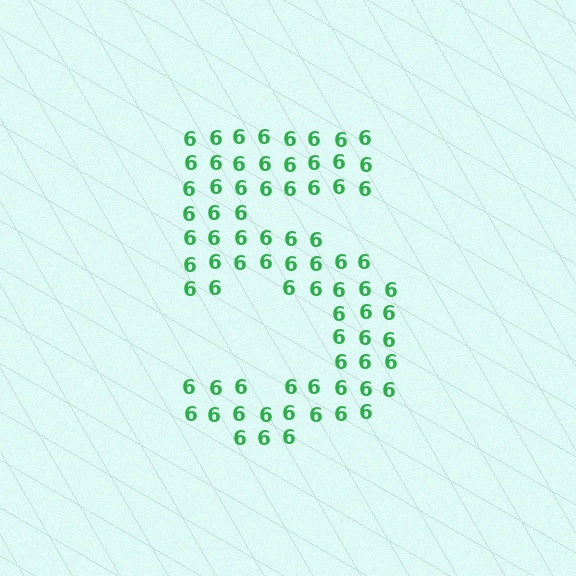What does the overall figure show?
The overall figure shows the digit 5.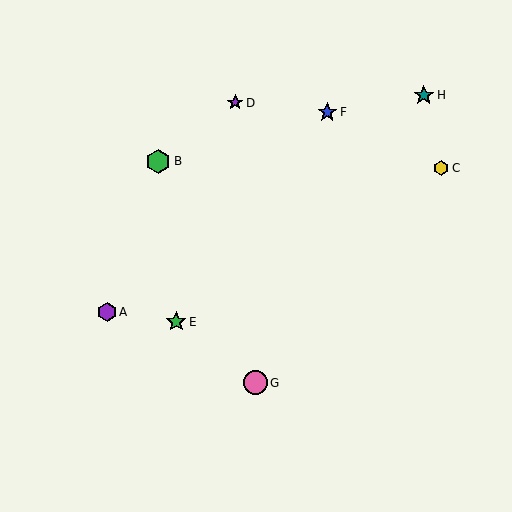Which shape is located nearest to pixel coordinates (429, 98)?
The teal star (labeled H) at (424, 95) is nearest to that location.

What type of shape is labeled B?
Shape B is a green hexagon.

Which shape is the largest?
The green hexagon (labeled B) is the largest.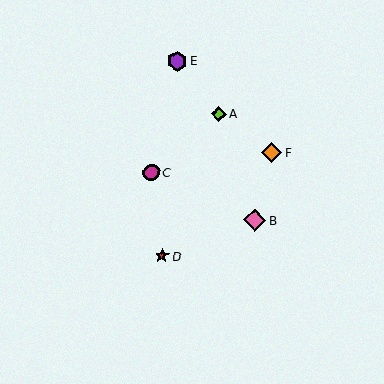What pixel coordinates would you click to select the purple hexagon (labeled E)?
Click at (177, 61) to select the purple hexagon E.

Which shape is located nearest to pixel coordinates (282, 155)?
The orange diamond (labeled F) at (272, 153) is nearest to that location.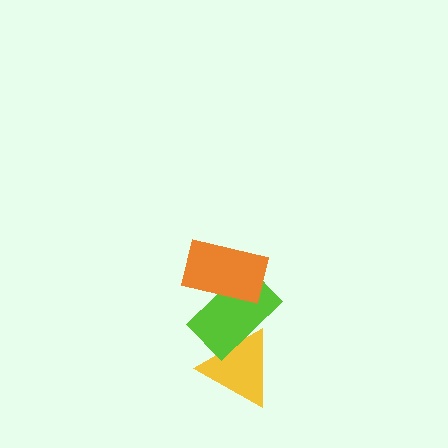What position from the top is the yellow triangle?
The yellow triangle is 3rd from the top.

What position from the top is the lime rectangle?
The lime rectangle is 2nd from the top.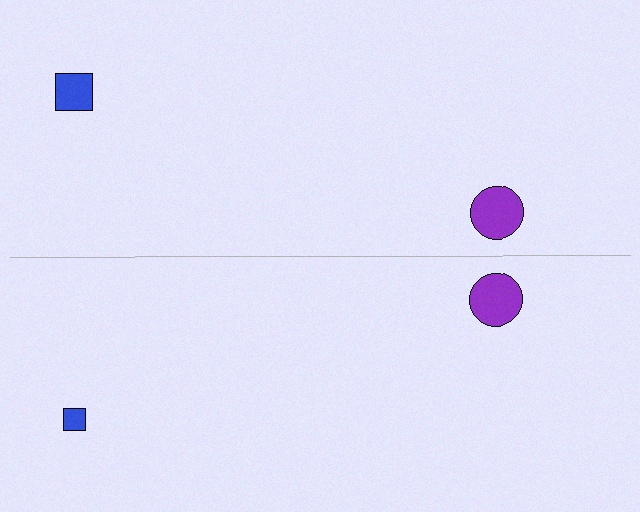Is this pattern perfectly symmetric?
No, the pattern is not perfectly symmetric. The blue square on the bottom side has a different size than its mirror counterpart.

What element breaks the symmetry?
The blue square on the bottom side has a different size than its mirror counterpart.